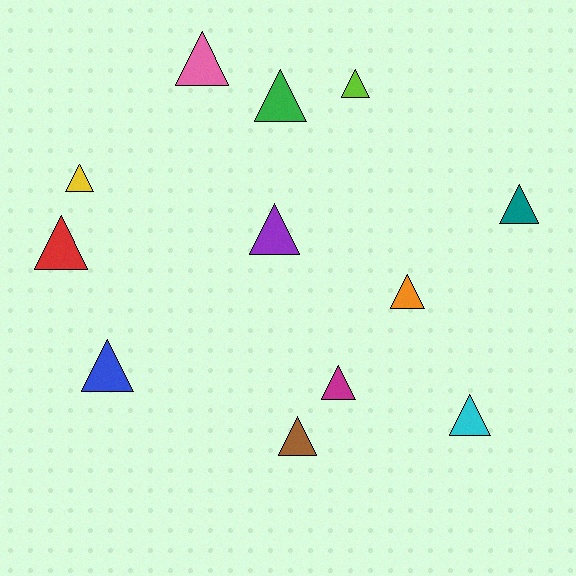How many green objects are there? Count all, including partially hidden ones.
There is 1 green object.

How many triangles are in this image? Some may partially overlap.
There are 12 triangles.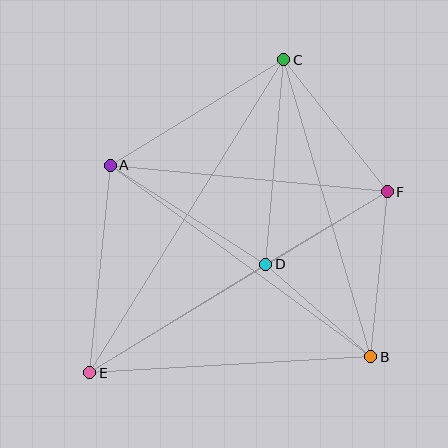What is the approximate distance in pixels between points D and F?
The distance between D and F is approximately 141 pixels.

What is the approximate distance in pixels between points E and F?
The distance between E and F is approximately 348 pixels.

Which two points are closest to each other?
Points B and D are closest to each other.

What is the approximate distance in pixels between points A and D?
The distance between A and D is approximately 184 pixels.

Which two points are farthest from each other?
Points C and E are farthest from each other.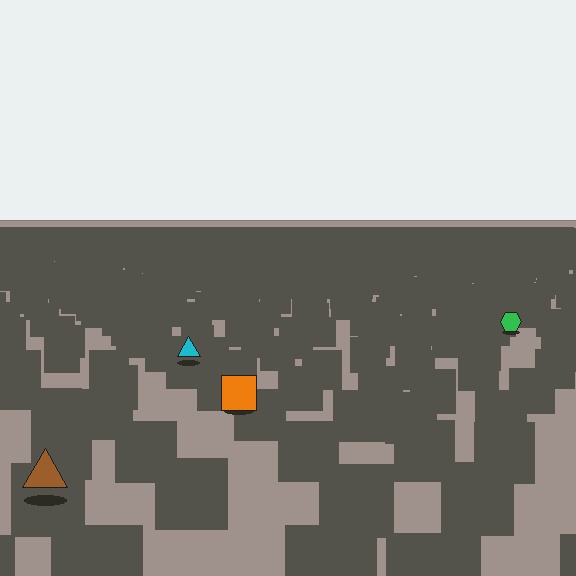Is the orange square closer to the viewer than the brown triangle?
No. The brown triangle is closer — you can tell from the texture gradient: the ground texture is coarser near it.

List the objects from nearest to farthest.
From nearest to farthest: the brown triangle, the orange square, the cyan triangle, the green hexagon.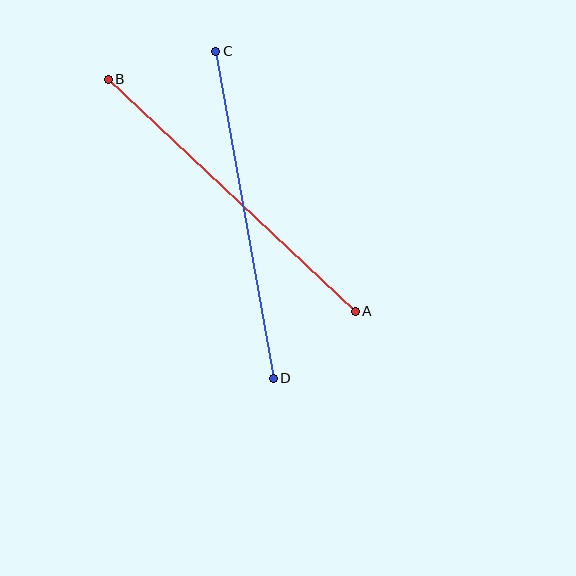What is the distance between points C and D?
The distance is approximately 332 pixels.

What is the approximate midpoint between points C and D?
The midpoint is at approximately (245, 215) pixels.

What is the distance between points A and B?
The distance is approximately 339 pixels.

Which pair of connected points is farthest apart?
Points A and B are farthest apart.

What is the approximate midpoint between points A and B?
The midpoint is at approximately (232, 195) pixels.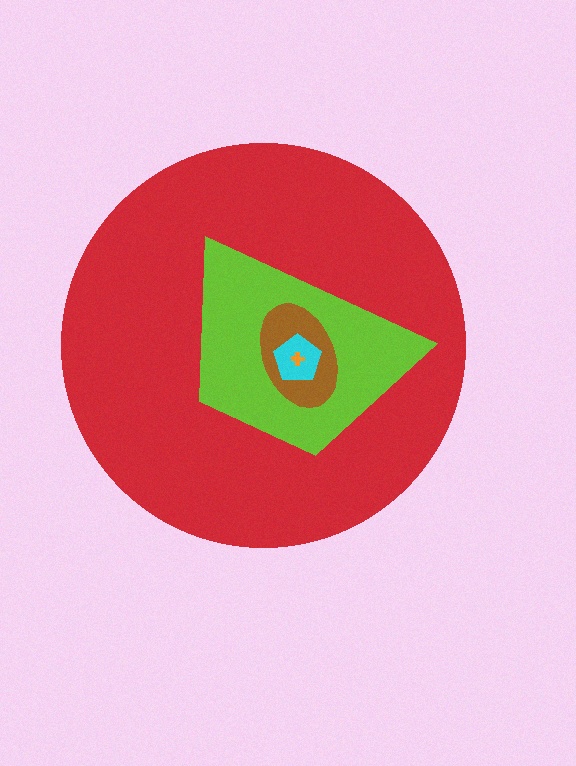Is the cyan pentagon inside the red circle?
Yes.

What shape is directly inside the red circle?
The lime trapezoid.